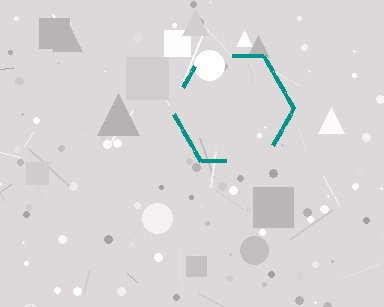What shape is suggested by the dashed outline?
The dashed outline suggests a hexagon.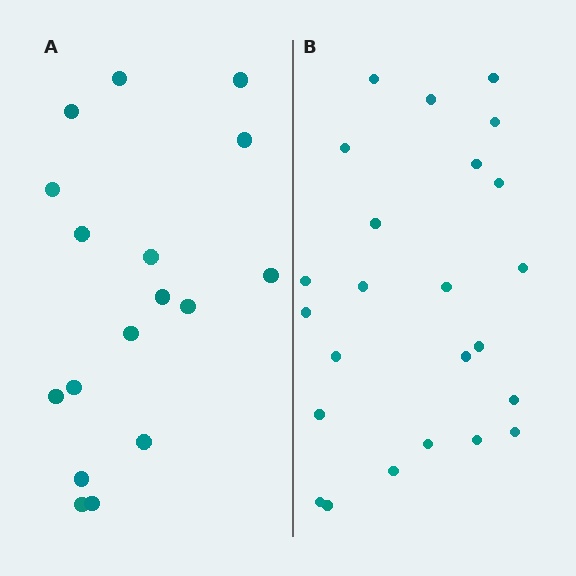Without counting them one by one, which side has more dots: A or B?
Region B (the right region) has more dots.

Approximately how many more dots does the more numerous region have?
Region B has roughly 8 or so more dots than region A.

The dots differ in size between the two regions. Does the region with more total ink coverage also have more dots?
No. Region A has more total ink coverage because its dots are larger, but region B actually contains more individual dots. Total area can be misleading — the number of items is what matters here.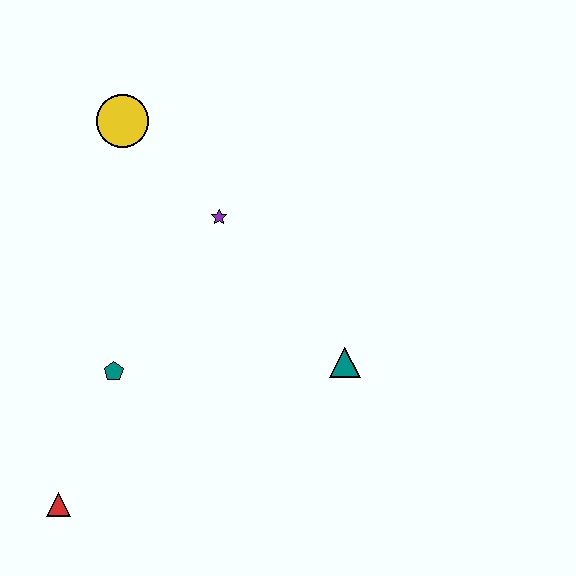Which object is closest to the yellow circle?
The purple star is closest to the yellow circle.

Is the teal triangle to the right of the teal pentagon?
Yes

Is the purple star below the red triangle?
No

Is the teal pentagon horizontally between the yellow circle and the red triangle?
Yes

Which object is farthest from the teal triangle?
The yellow circle is farthest from the teal triangle.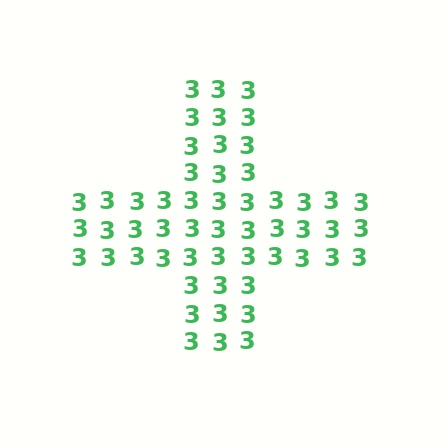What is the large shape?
The large shape is a cross.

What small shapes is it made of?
It is made of small digit 3's.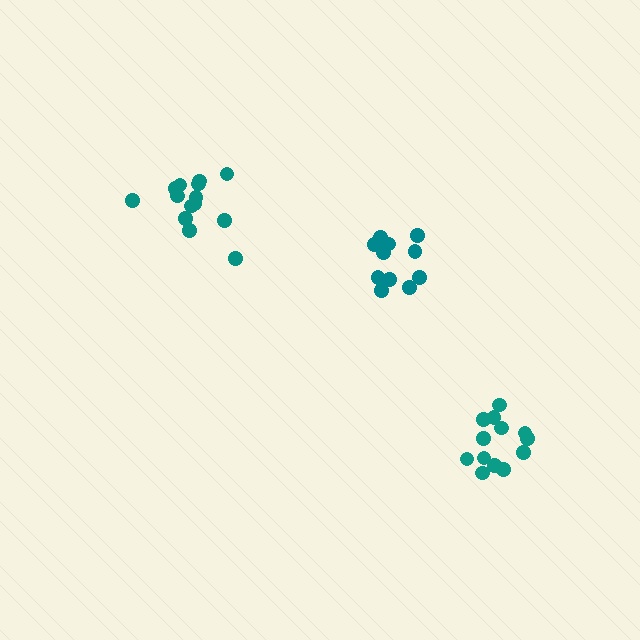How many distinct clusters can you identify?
There are 3 distinct clusters.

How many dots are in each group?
Group 1: 13 dots, Group 2: 14 dots, Group 3: 12 dots (39 total).